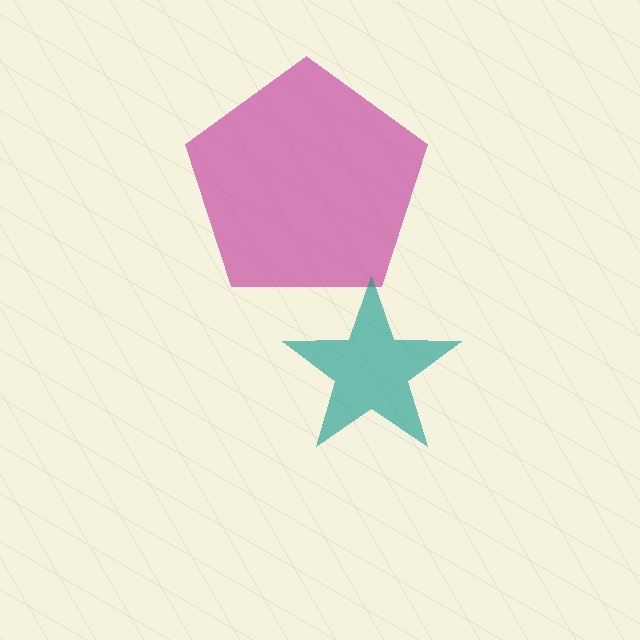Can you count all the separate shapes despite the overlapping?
Yes, there are 2 separate shapes.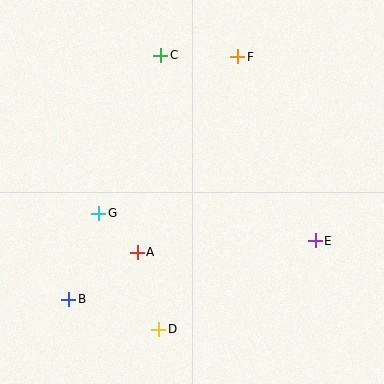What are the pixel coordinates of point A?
Point A is at (137, 252).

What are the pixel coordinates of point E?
Point E is at (315, 241).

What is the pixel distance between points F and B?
The distance between F and B is 296 pixels.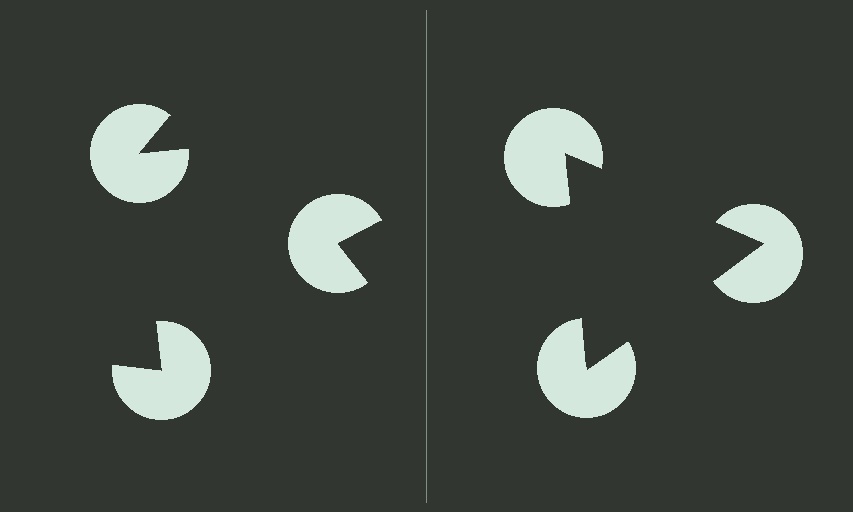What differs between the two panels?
The pac-man discs are positioned identically on both sides; only the wedge orientations differ. On the right they align to a triangle; on the left they are misaligned.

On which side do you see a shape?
An illusory triangle appears on the right side. On the left side the wedge cuts are rotated, so no coherent shape forms.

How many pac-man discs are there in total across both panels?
6 — 3 on each side.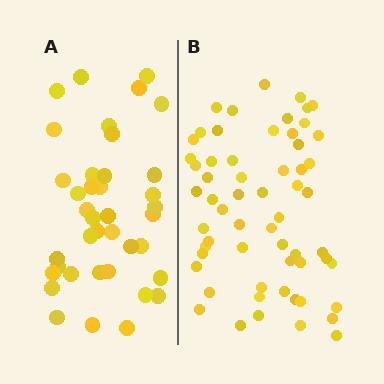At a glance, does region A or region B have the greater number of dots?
Region B (the right region) has more dots.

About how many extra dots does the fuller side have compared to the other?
Region B has approximately 20 more dots than region A.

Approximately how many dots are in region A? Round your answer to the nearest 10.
About 40 dots. (The exact count is 39, which rounds to 40.)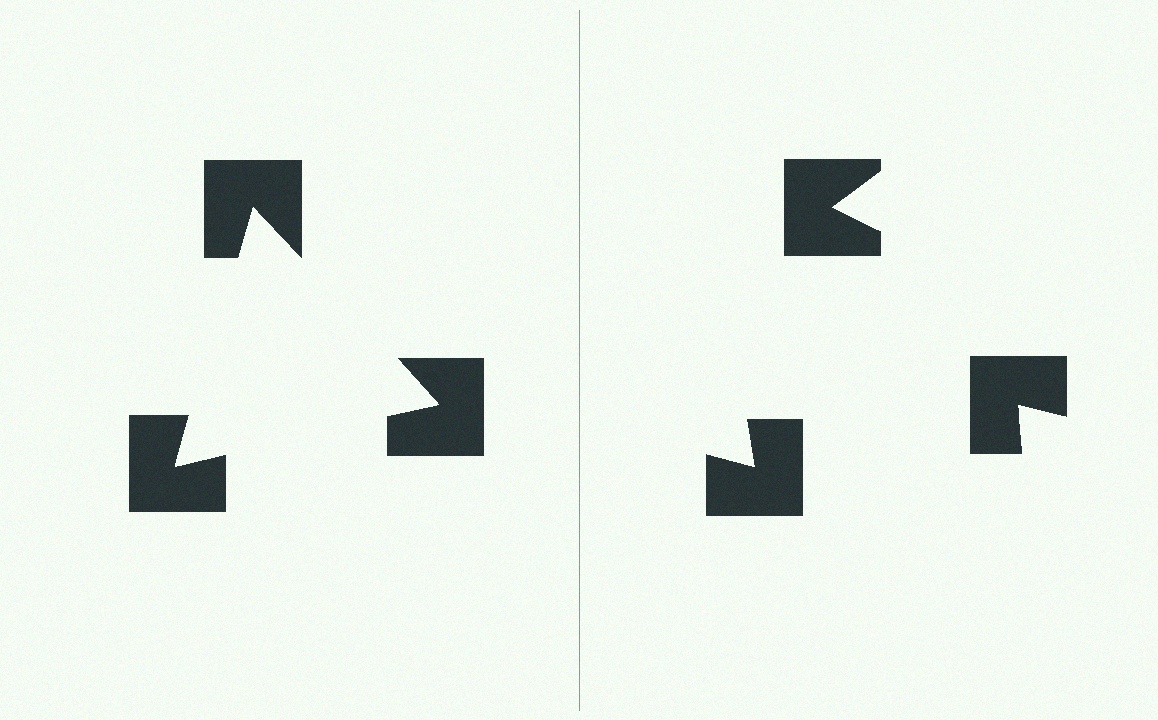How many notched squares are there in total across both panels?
6 — 3 on each side.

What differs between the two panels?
The notched squares are positioned identically on both sides; only the wedge orientations differ. On the left they align to a triangle; on the right they are misaligned.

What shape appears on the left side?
An illusory triangle.